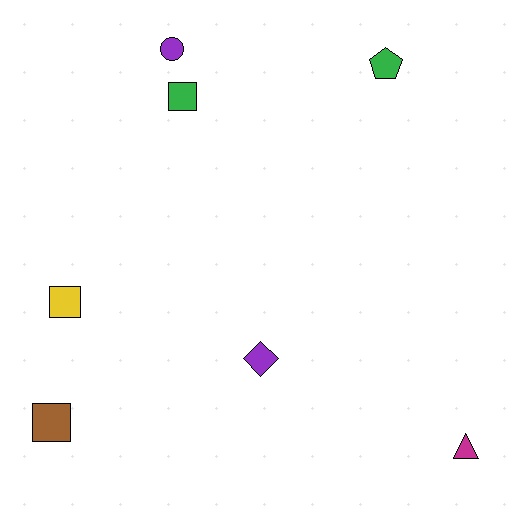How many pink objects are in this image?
There are no pink objects.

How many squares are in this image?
There are 3 squares.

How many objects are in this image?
There are 7 objects.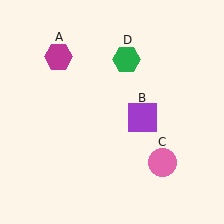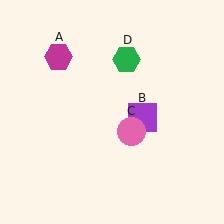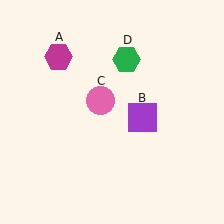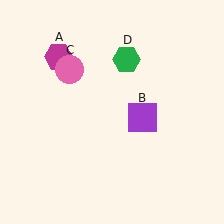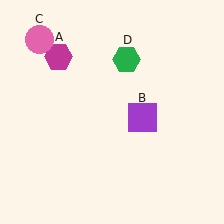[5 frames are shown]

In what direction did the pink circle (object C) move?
The pink circle (object C) moved up and to the left.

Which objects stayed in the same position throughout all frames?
Magenta hexagon (object A) and purple square (object B) and green hexagon (object D) remained stationary.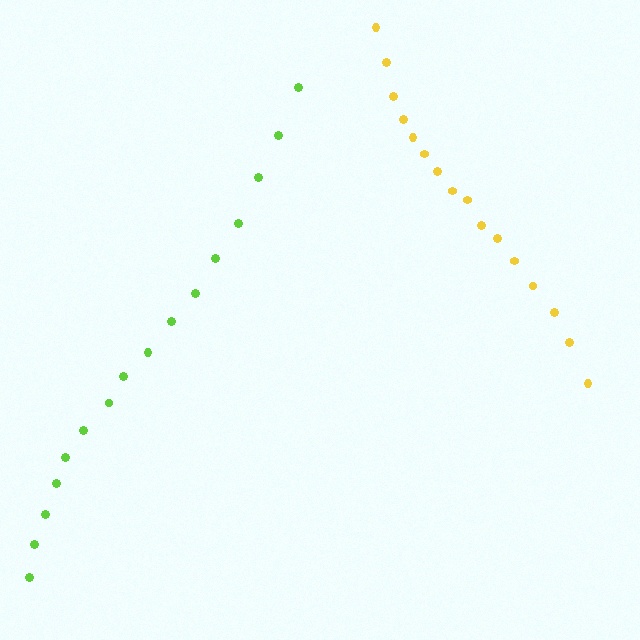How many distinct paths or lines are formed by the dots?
There are 2 distinct paths.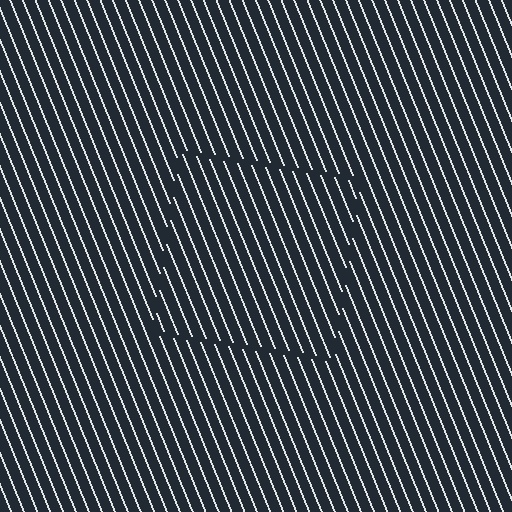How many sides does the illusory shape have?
4 sides — the line-ends trace a square.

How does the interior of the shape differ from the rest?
The interior of the shape contains the same grating, shifted by half a period — the contour is defined by the phase discontinuity where line-ends from the inner and outer gratings abut.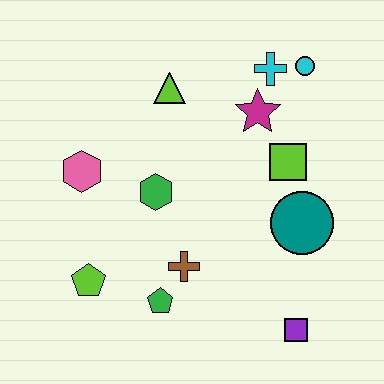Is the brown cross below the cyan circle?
Yes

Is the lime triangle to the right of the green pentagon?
Yes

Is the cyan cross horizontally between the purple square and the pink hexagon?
Yes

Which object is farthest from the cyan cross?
The lime pentagon is farthest from the cyan cross.